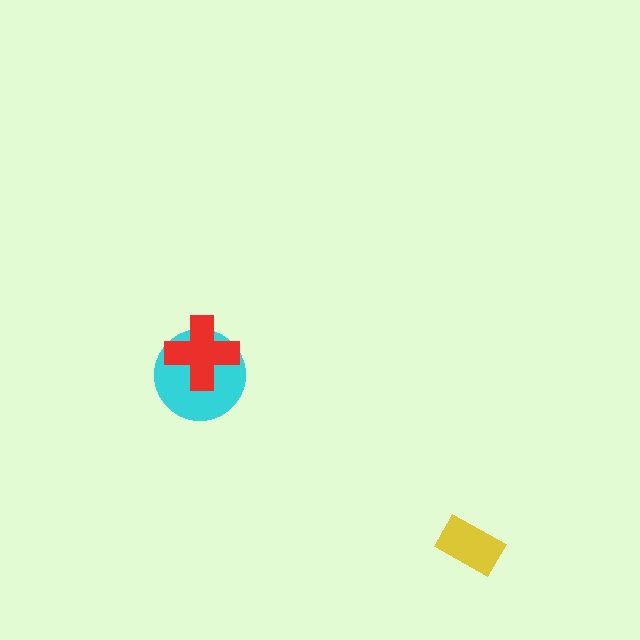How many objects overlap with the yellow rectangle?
0 objects overlap with the yellow rectangle.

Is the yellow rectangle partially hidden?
No, no other shape covers it.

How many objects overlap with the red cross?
1 object overlaps with the red cross.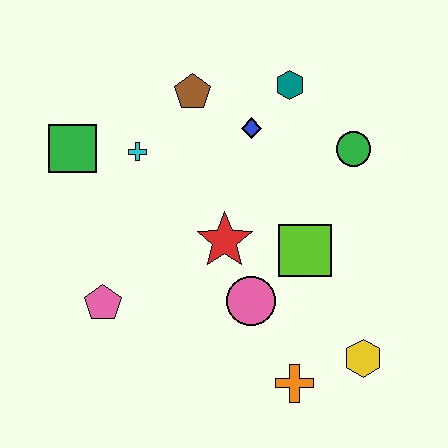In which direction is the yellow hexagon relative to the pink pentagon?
The yellow hexagon is to the right of the pink pentagon.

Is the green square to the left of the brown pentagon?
Yes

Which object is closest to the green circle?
The teal hexagon is closest to the green circle.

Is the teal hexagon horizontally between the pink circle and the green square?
No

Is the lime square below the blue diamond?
Yes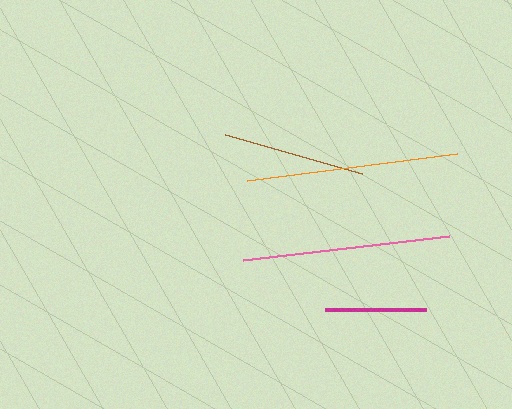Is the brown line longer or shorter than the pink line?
The pink line is longer than the brown line.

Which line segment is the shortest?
The magenta line is the shortest at approximately 101 pixels.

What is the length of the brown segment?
The brown segment is approximately 142 pixels long.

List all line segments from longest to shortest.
From longest to shortest: orange, pink, brown, magenta.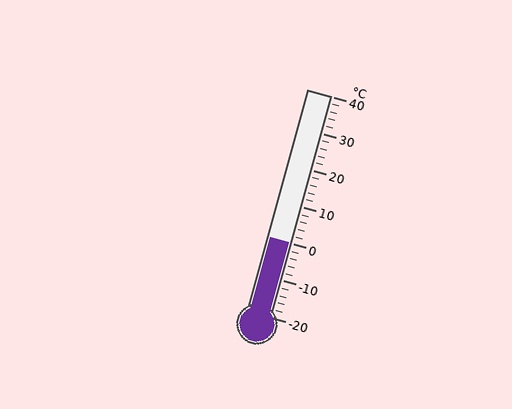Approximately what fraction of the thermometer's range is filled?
The thermometer is filled to approximately 35% of its range.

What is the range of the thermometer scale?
The thermometer scale ranges from -20°C to 40°C.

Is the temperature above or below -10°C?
The temperature is above -10°C.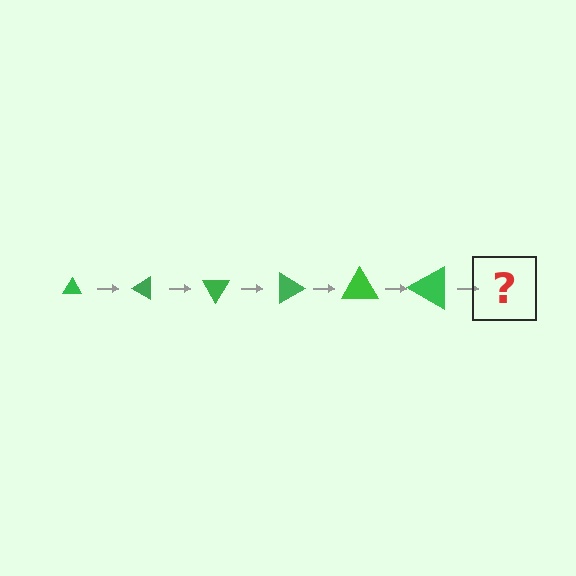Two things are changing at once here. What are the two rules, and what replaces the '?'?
The two rules are that the triangle grows larger each step and it rotates 30 degrees each step. The '?' should be a triangle, larger than the previous one and rotated 180 degrees from the start.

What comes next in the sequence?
The next element should be a triangle, larger than the previous one and rotated 180 degrees from the start.